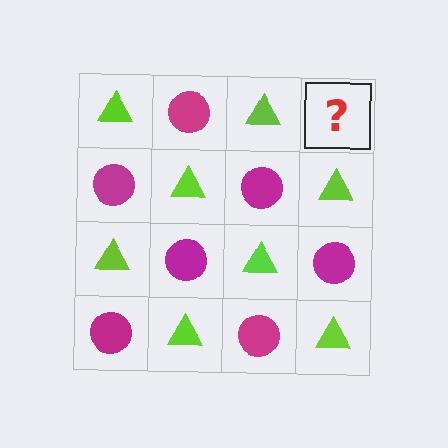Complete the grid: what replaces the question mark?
The question mark should be replaced with a magenta circle.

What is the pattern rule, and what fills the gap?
The rule is that it alternates lime triangle and magenta circle in a checkerboard pattern. The gap should be filled with a magenta circle.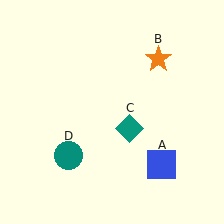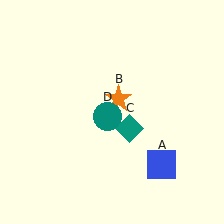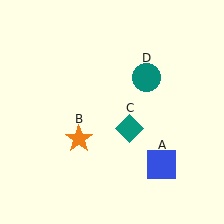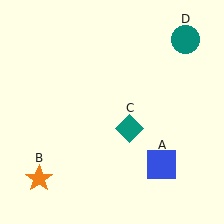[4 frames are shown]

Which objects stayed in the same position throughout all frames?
Blue square (object A) and teal diamond (object C) remained stationary.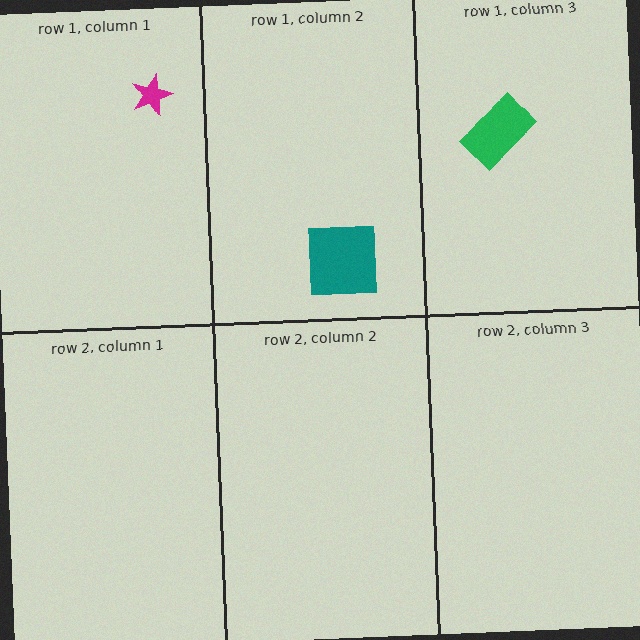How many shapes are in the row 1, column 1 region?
1.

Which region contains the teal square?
The row 1, column 2 region.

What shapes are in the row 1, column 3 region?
The green rectangle.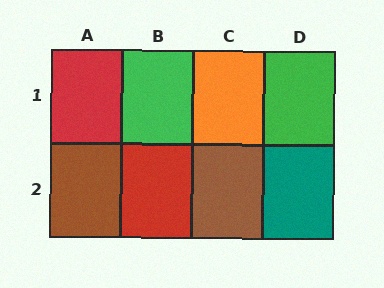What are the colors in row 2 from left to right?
Brown, red, brown, teal.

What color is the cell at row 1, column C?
Orange.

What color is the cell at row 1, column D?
Green.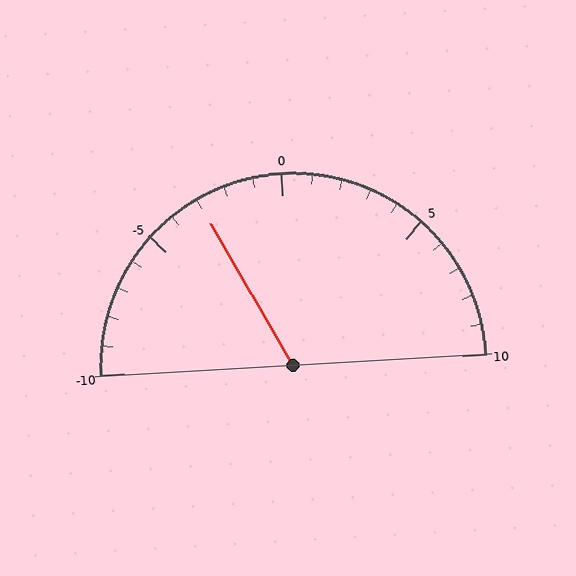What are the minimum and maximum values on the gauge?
The gauge ranges from -10 to 10.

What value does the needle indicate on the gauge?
The needle indicates approximately -3.